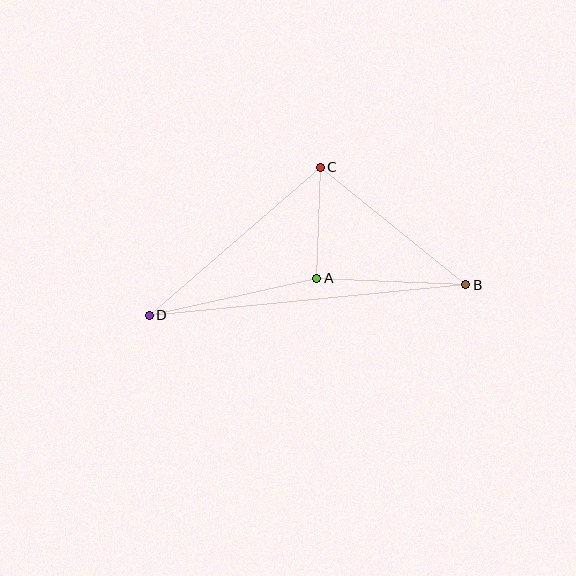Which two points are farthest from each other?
Points B and D are farthest from each other.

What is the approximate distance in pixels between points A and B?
The distance between A and B is approximately 149 pixels.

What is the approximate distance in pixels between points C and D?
The distance between C and D is approximately 226 pixels.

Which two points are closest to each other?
Points A and C are closest to each other.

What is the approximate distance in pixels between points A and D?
The distance between A and D is approximately 172 pixels.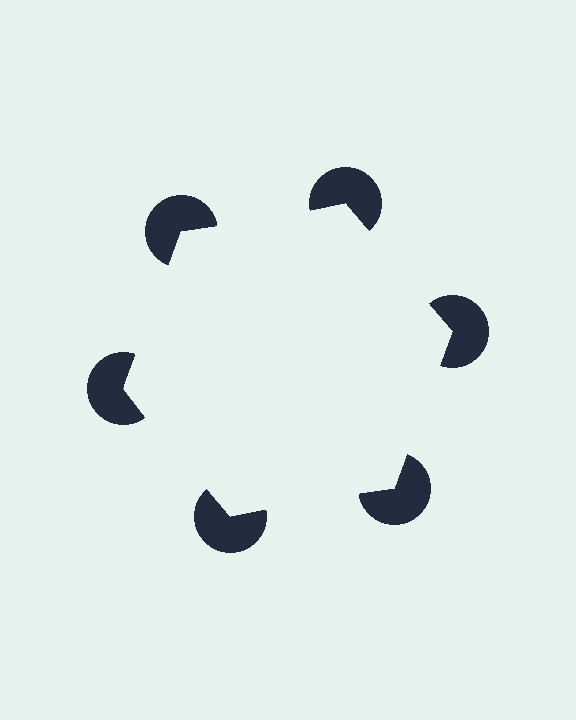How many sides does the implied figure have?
6 sides.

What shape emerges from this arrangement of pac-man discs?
An illusory hexagon — its edges are inferred from the aligned wedge cuts in the pac-man discs, not physically drawn.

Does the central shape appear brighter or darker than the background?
It typically appears slightly brighter than the background, even though no actual brightness change is drawn.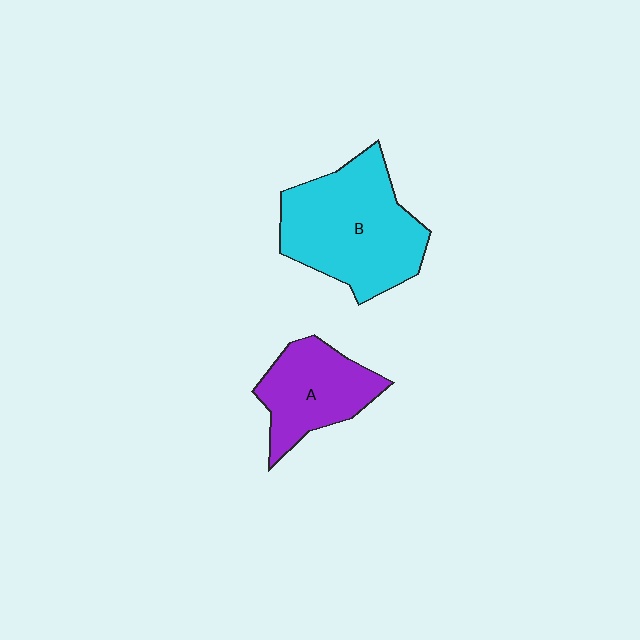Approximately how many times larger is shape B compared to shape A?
Approximately 1.6 times.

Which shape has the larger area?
Shape B (cyan).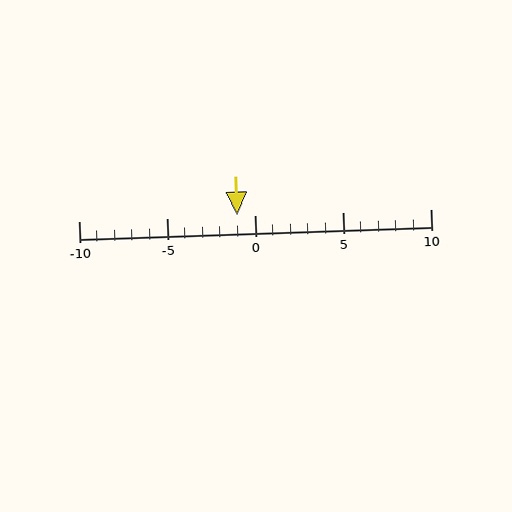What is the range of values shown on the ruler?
The ruler shows values from -10 to 10.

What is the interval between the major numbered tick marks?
The major tick marks are spaced 5 units apart.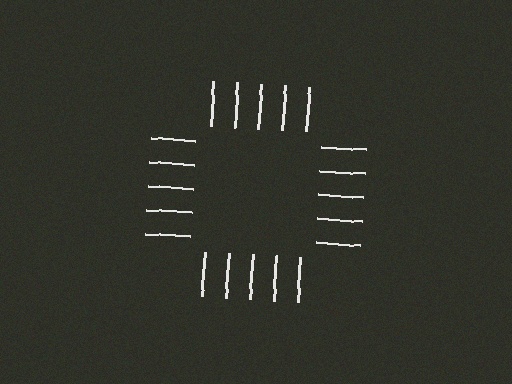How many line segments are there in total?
20 — 5 along each of the 4 edges.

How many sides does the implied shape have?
4 sides — the line-ends trace a square.